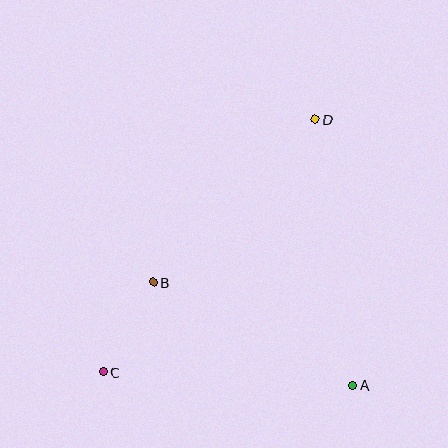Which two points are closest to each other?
Points B and C are closest to each other.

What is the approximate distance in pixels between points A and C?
The distance between A and C is approximately 249 pixels.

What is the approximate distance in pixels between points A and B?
The distance between A and B is approximately 224 pixels.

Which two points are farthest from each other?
Points C and D are farthest from each other.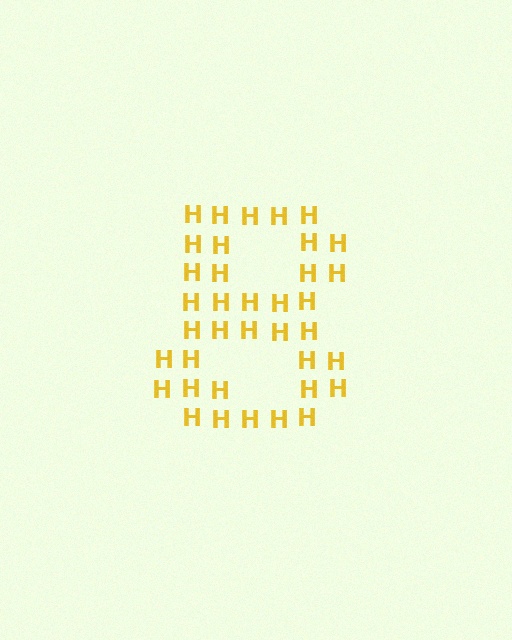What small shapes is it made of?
It is made of small letter H's.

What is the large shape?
The large shape is the digit 8.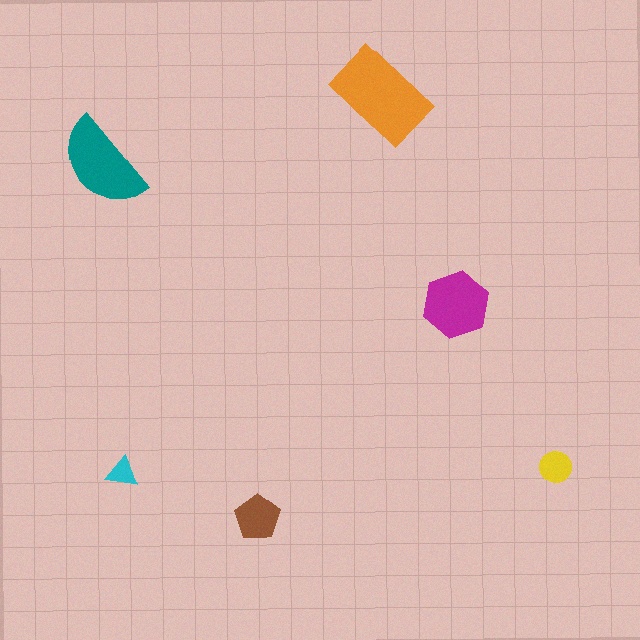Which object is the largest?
The orange rectangle.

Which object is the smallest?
The cyan triangle.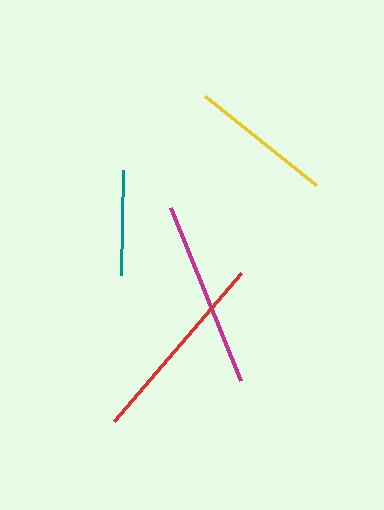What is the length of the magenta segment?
The magenta segment is approximately 187 pixels long.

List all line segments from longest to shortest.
From longest to shortest: red, magenta, yellow, teal.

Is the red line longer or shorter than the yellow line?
The red line is longer than the yellow line.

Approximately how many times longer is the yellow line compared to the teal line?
The yellow line is approximately 1.3 times the length of the teal line.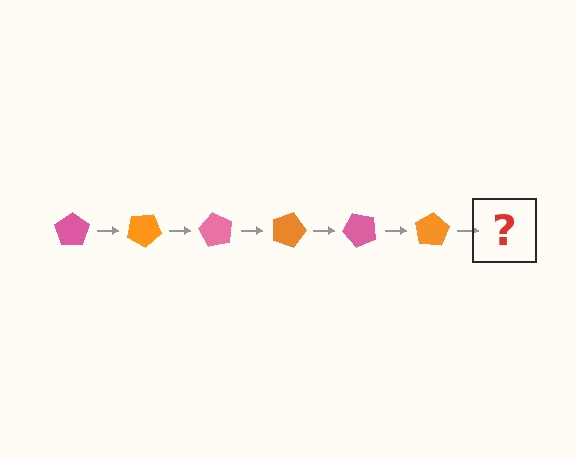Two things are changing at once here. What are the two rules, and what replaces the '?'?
The two rules are that it rotates 30 degrees each step and the color cycles through pink and orange. The '?' should be a pink pentagon, rotated 180 degrees from the start.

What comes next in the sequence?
The next element should be a pink pentagon, rotated 180 degrees from the start.